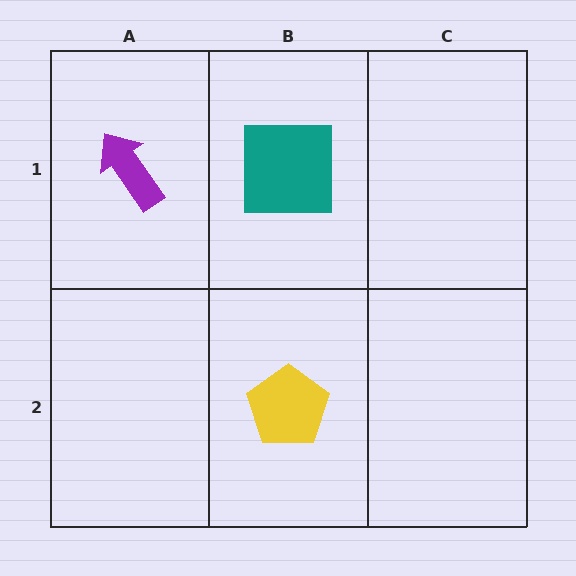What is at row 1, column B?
A teal square.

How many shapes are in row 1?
2 shapes.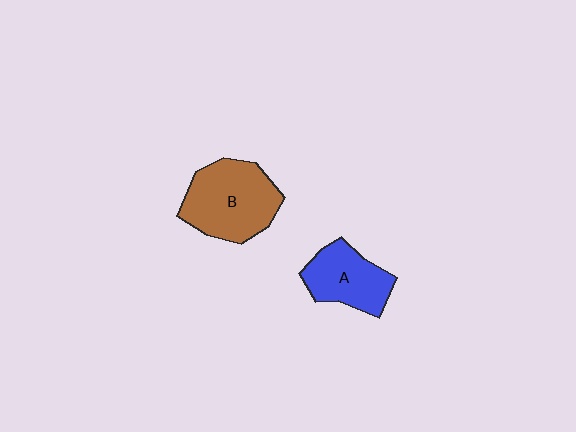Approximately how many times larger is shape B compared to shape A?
Approximately 1.4 times.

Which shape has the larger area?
Shape B (brown).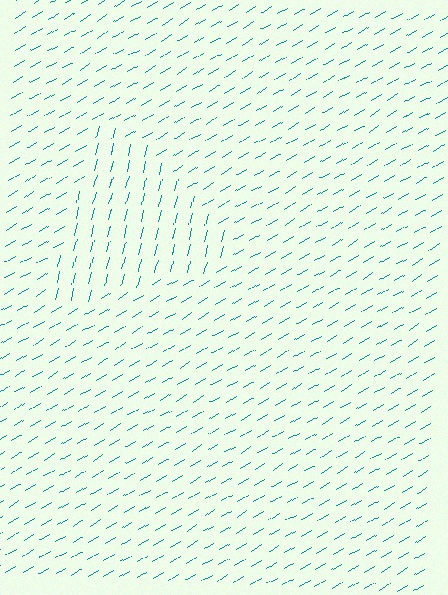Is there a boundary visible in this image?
Yes, there is a texture boundary formed by a change in line orientation.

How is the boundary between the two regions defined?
The boundary is defined purely by a change in line orientation (approximately 45 degrees difference). All lines are the same color and thickness.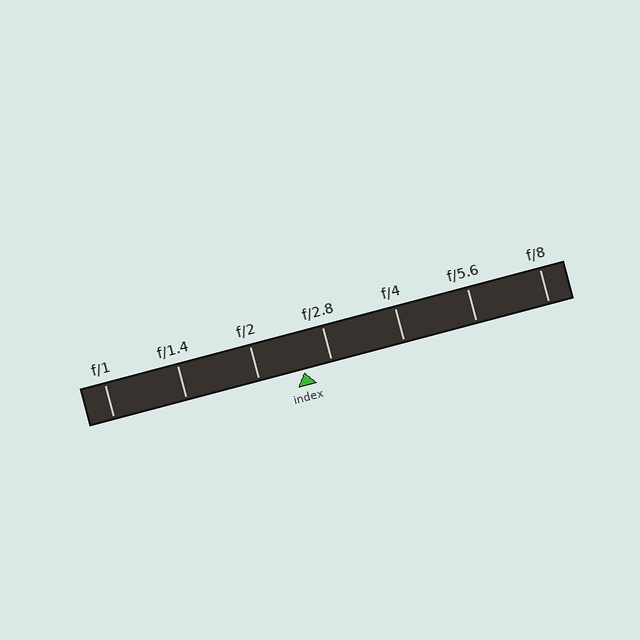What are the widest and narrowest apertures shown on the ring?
The widest aperture shown is f/1 and the narrowest is f/8.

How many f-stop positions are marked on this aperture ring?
There are 7 f-stop positions marked.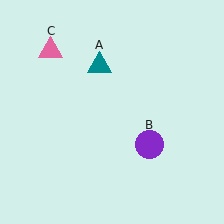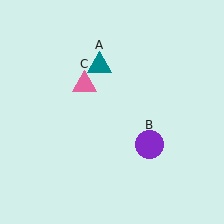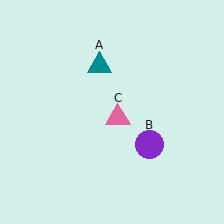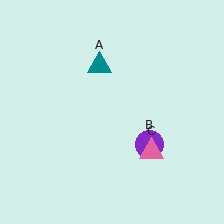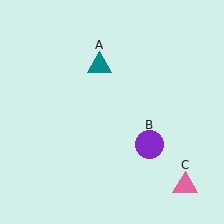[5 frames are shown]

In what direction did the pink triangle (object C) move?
The pink triangle (object C) moved down and to the right.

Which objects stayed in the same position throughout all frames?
Teal triangle (object A) and purple circle (object B) remained stationary.